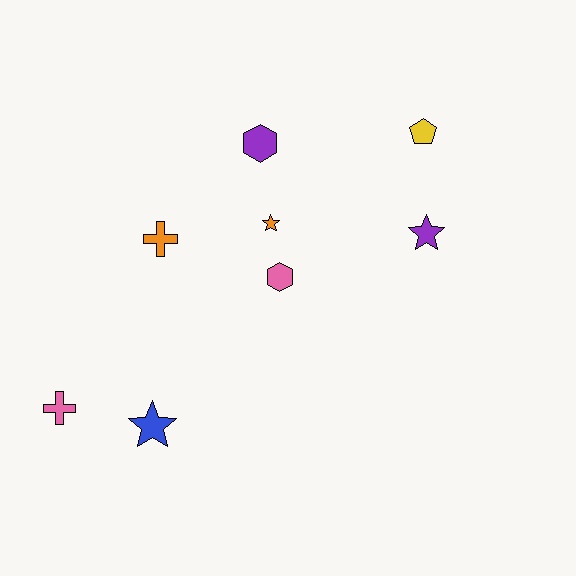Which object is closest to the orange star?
The pink hexagon is closest to the orange star.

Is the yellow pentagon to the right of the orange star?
Yes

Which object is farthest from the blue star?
The yellow pentagon is farthest from the blue star.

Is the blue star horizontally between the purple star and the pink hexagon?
No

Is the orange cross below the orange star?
Yes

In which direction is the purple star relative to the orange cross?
The purple star is to the right of the orange cross.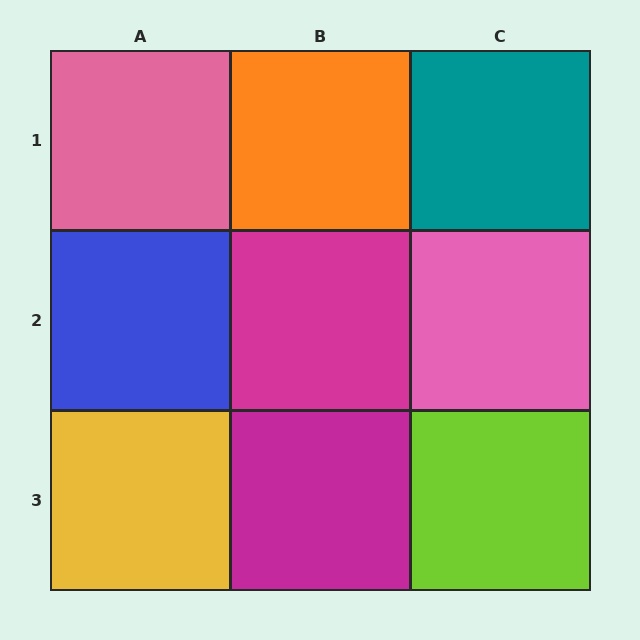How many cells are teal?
1 cell is teal.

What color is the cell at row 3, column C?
Lime.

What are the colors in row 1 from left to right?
Pink, orange, teal.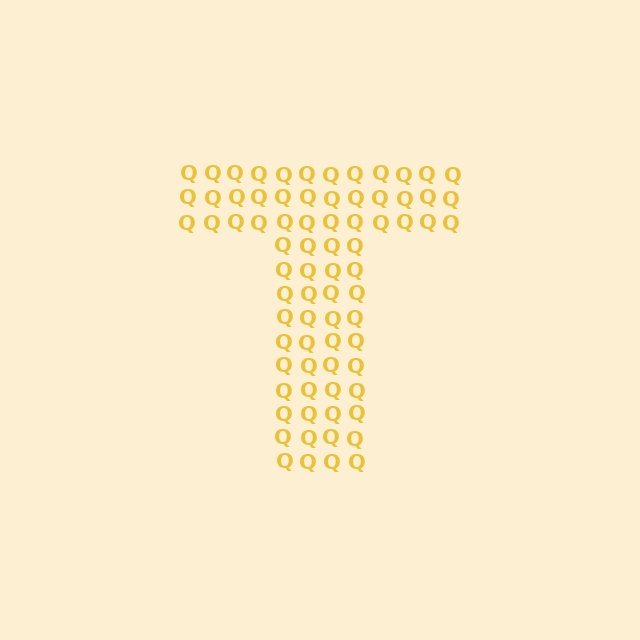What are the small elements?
The small elements are letter Q's.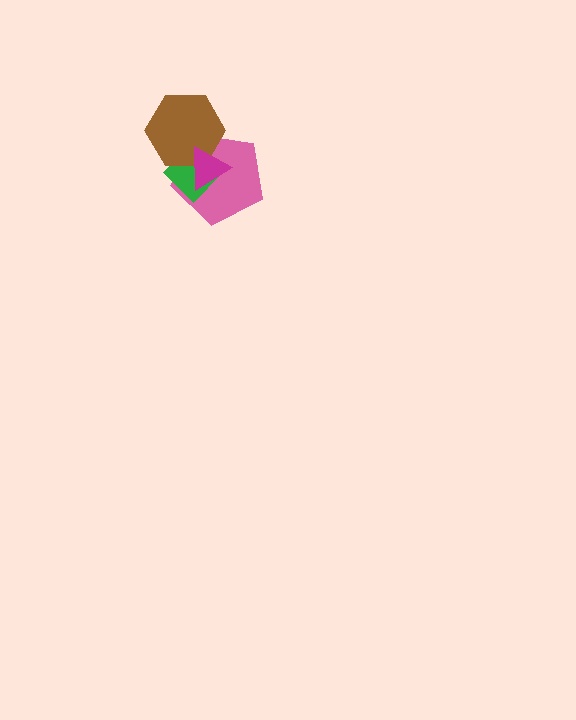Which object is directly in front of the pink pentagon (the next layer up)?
The green diamond is directly in front of the pink pentagon.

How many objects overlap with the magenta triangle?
3 objects overlap with the magenta triangle.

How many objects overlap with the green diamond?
3 objects overlap with the green diamond.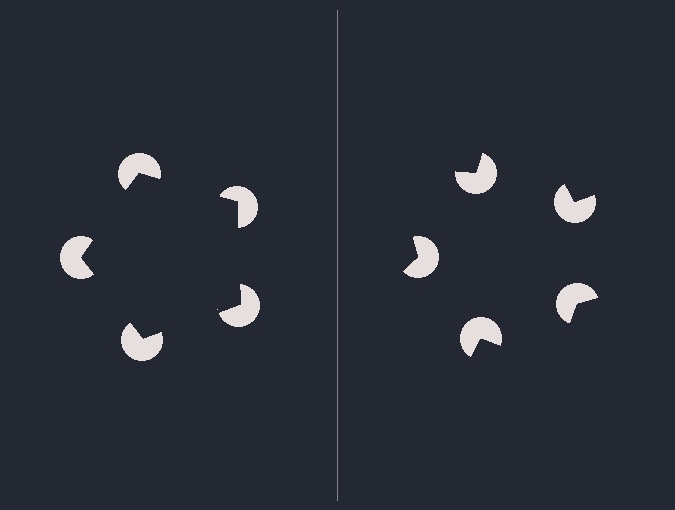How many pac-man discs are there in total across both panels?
10 — 5 on each side.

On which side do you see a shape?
An illusory pentagon appears on the left side. On the right side the wedge cuts are rotated, so no coherent shape forms.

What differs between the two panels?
The pac-man discs are positioned identically on both sides; only the wedge orientations differ. On the left they align to a pentagon; on the right they are misaligned.